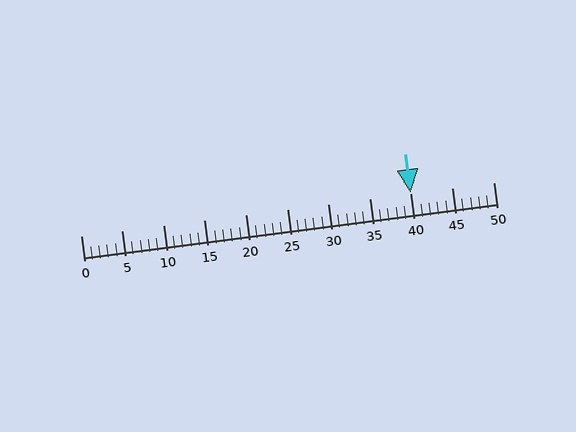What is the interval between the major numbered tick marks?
The major tick marks are spaced 5 units apart.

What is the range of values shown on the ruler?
The ruler shows values from 0 to 50.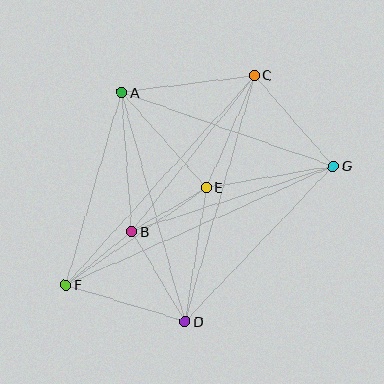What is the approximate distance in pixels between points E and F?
The distance between E and F is approximately 171 pixels.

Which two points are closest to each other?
Points B and F are closest to each other.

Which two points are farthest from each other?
Points F and G are farthest from each other.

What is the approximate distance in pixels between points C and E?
The distance between C and E is approximately 122 pixels.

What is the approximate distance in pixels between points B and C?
The distance between B and C is approximately 199 pixels.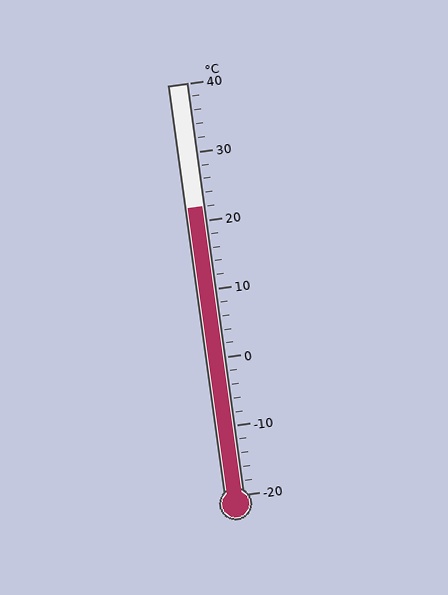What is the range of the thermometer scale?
The thermometer scale ranges from -20°C to 40°C.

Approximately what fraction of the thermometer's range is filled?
The thermometer is filled to approximately 70% of its range.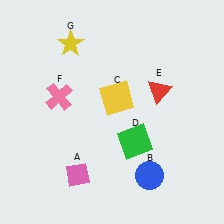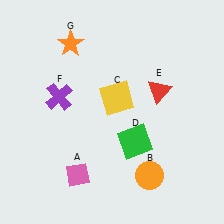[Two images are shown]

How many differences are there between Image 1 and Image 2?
There are 3 differences between the two images.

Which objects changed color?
B changed from blue to orange. F changed from pink to purple. G changed from yellow to orange.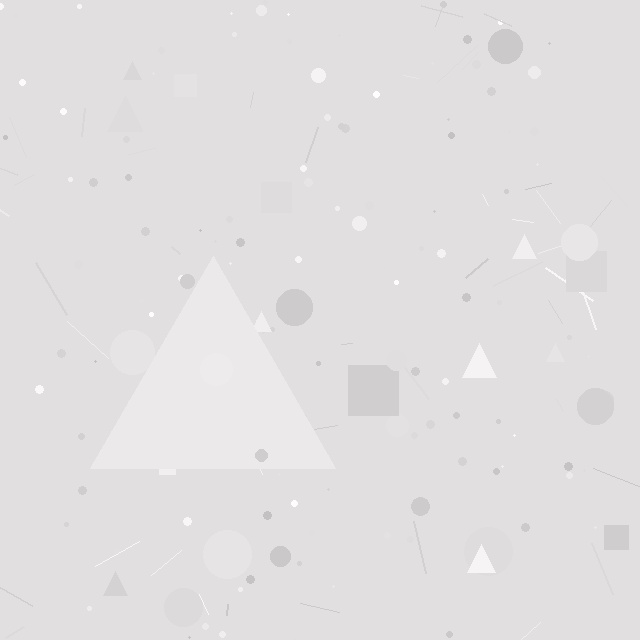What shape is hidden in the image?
A triangle is hidden in the image.